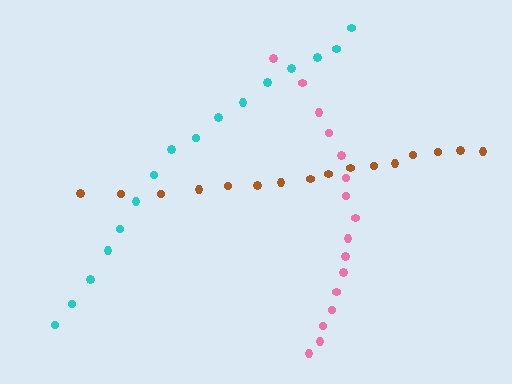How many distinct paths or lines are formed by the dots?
There are 3 distinct paths.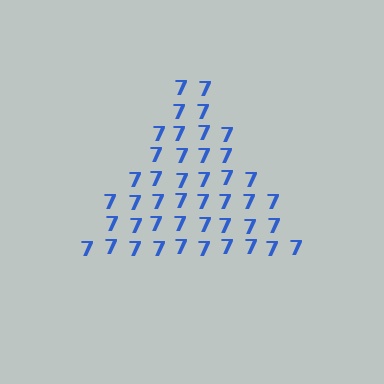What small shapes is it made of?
It is made of small digit 7's.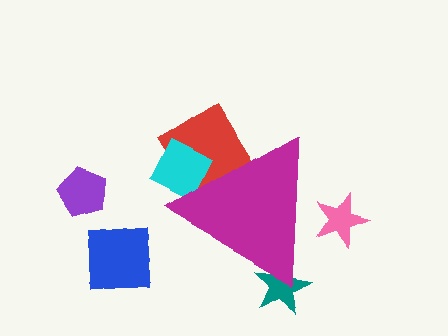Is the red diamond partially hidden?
Yes, the red diamond is partially hidden behind the magenta triangle.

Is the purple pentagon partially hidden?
No, the purple pentagon is fully visible.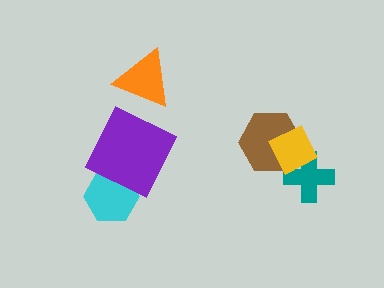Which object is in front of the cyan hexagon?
The purple diamond is in front of the cyan hexagon.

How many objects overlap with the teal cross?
2 objects overlap with the teal cross.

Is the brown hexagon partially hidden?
Yes, it is partially covered by another shape.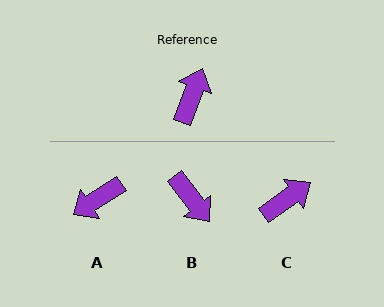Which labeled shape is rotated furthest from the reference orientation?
A, about 143 degrees away.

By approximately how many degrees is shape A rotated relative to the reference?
Approximately 143 degrees counter-clockwise.